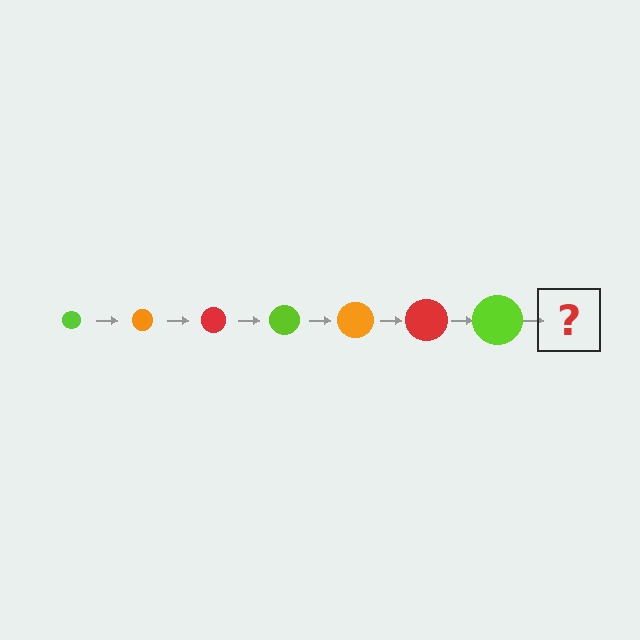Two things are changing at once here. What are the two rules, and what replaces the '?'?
The two rules are that the circle grows larger each step and the color cycles through lime, orange, and red. The '?' should be an orange circle, larger than the previous one.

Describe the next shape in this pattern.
It should be an orange circle, larger than the previous one.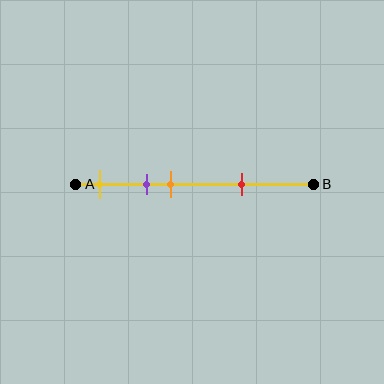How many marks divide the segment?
There are 4 marks dividing the segment.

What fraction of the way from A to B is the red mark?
The red mark is approximately 70% (0.7) of the way from A to B.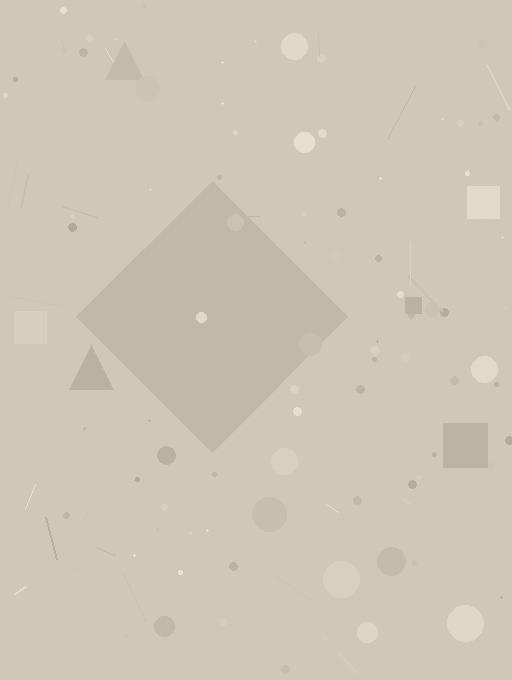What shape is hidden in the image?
A diamond is hidden in the image.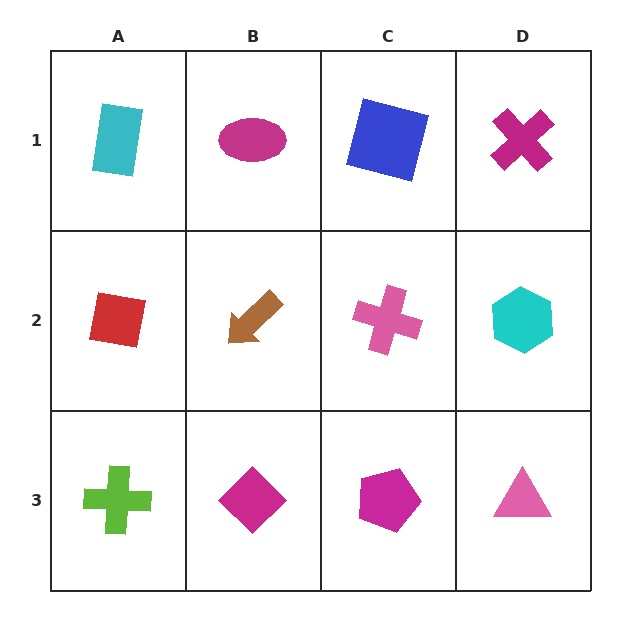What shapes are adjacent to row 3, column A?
A red square (row 2, column A), a magenta diamond (row 3, column B).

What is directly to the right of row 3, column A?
A magenta diamond.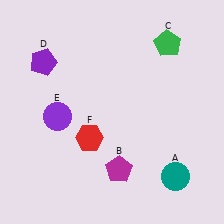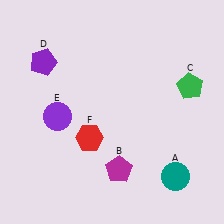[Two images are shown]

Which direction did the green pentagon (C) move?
The green pentagon (C) moved down.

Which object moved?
The green pentagon (C) moved down.